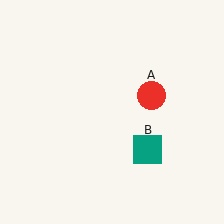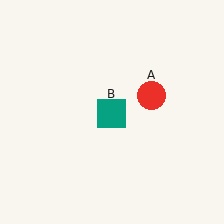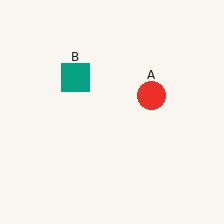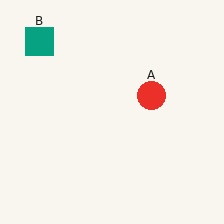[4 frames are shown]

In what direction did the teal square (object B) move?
The teal square (object B) moved up and to the left.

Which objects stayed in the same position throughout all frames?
Red circle (object A) remained stationary.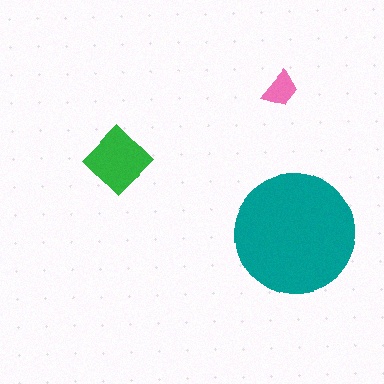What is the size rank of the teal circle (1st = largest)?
1st.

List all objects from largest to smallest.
The teal circle, the green diamond, the pink trapezoid.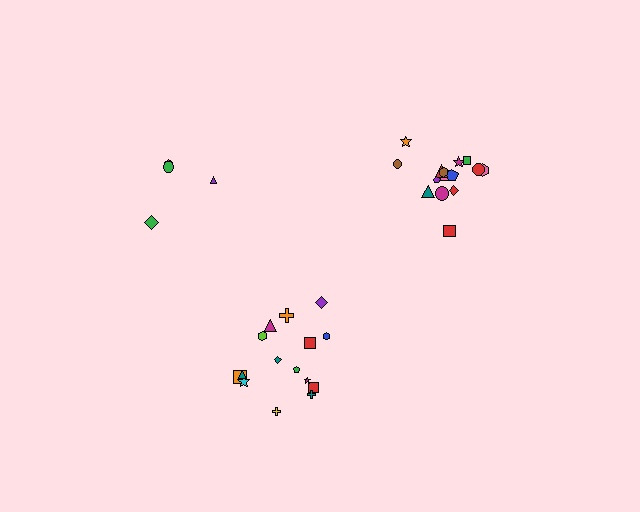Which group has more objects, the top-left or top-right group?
The top-right group.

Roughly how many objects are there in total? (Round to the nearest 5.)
Roughly 35 objects in total.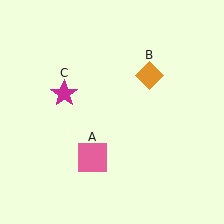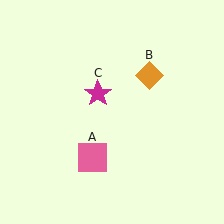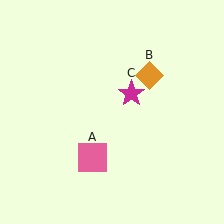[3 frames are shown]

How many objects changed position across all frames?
1 object changed position: magenta star (object C).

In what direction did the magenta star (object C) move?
The magenta star (object C) moved right.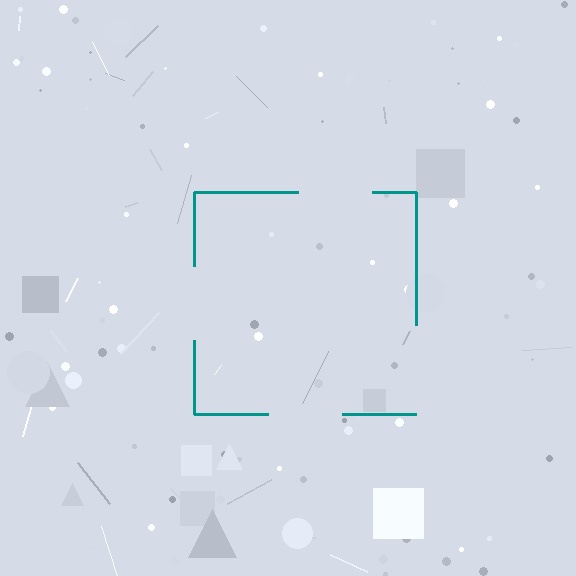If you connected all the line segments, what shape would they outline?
They would outline a square.